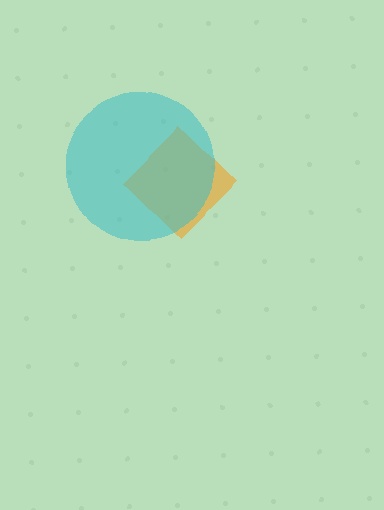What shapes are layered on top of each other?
The layered shapes are: an orange diamond, a cyan circle.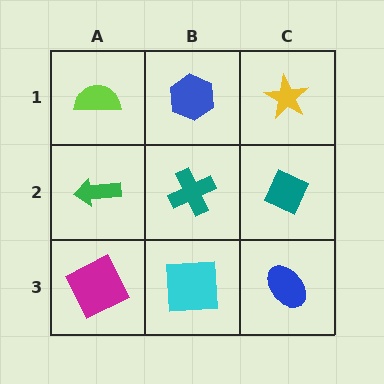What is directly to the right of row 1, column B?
A yellow star.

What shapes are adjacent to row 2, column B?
A blue hexagon (row 1, column B), a cyan square (row 3, column B), a green arrow (row 2, column A), a teal diamond (row 2, column C).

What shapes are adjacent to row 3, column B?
A teal cross (row 2, column B), a magenta square (row 3, column A), a blue ellipse (row 3, column C).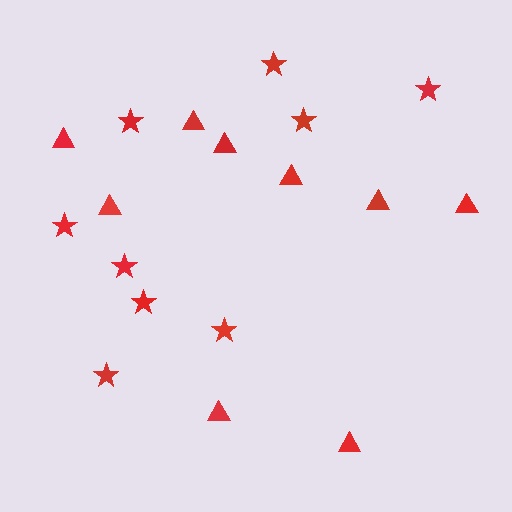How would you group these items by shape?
There are 2 groups: one group of stars (9) and one group of triangles (9).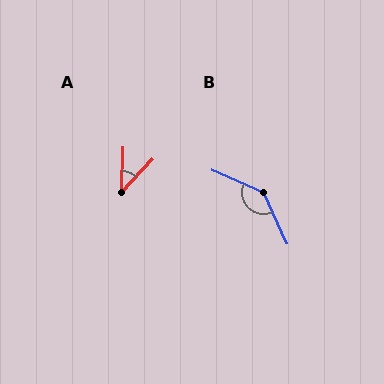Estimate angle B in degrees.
Approximately 137 degrees.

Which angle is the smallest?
A, at approximately 42 degrees.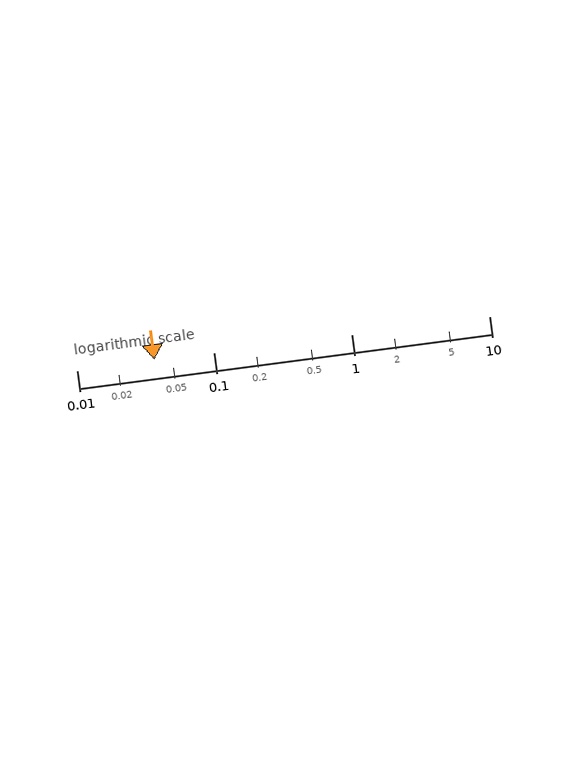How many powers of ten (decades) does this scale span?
The scale spans 3 decades, from 0.01 to 10.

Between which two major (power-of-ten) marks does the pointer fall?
The pointer is between 0.01 and 0.1.